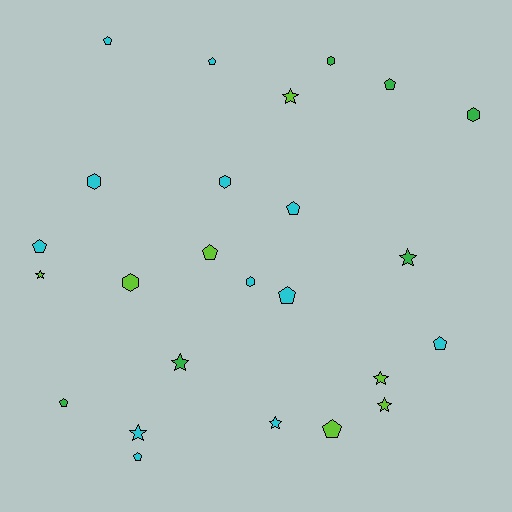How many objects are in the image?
There are 25 objects.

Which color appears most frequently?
Cyan, with 12 objects.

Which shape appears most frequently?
Pentagon, with 11 objects.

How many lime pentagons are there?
There are 2 lime pentagons.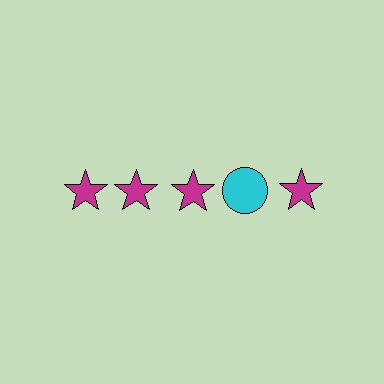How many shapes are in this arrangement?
There are 5 shapes arranged in a grid pattern.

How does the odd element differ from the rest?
It differs in both color (cyan instead of magenta) and shape (circle instead of star).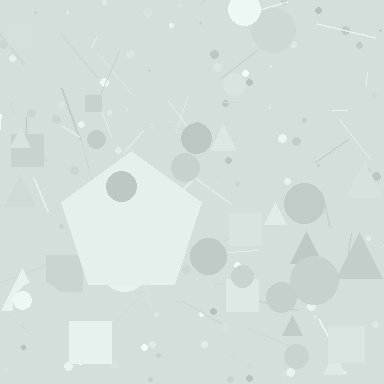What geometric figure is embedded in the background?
A pentagon is embedded in the background.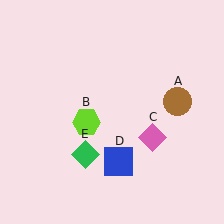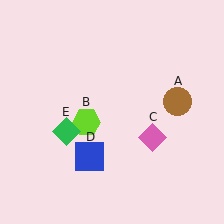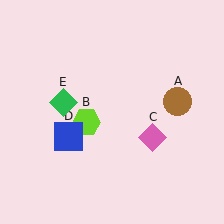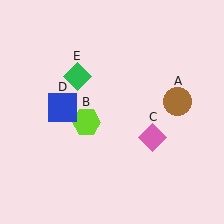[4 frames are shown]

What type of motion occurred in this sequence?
The blue square (object D), green diamond (object E) rotated clockwise around the center of the scene.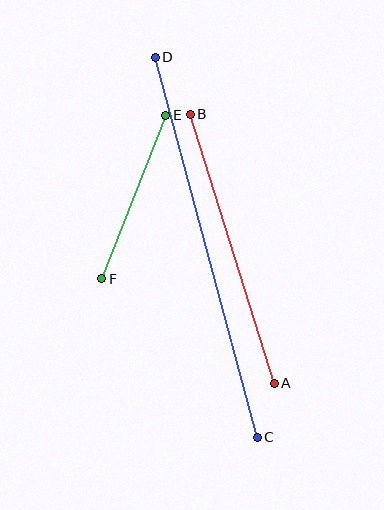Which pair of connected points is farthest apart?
Points C and D are farthest apart.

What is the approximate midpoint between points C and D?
The midpoint is at approximately (206, 247) pixels.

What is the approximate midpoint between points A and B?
The midpoint is at approximately (232, 249) pixels.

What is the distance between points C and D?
The distance is approximately 393 pixels.